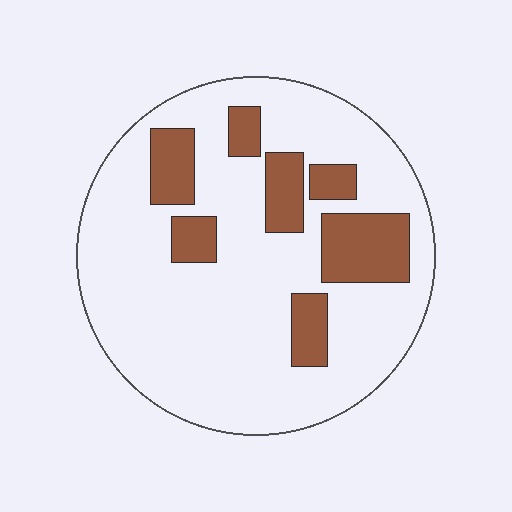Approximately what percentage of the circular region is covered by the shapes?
Approximately 20%.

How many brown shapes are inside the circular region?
7.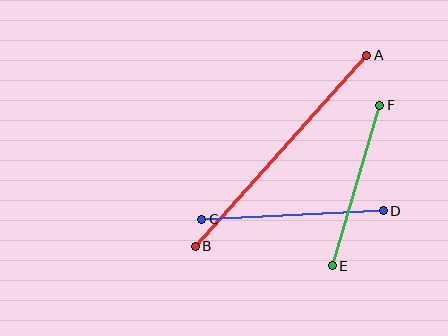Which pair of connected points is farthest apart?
Points A and B are farthest apart.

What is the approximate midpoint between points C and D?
The midpoint is at approximately (292, 215) pixels.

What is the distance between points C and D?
The distance is approximately 182 pixels.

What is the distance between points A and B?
The distance is approximately 257 pixels.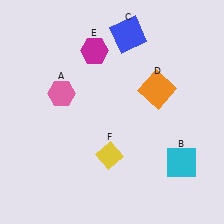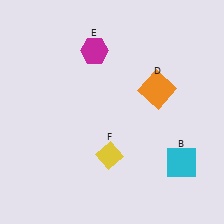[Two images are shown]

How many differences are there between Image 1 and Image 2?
There are 2 differences between the two images.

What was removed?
The pink hexagon (A), the blue square (C) were removed in Image 2.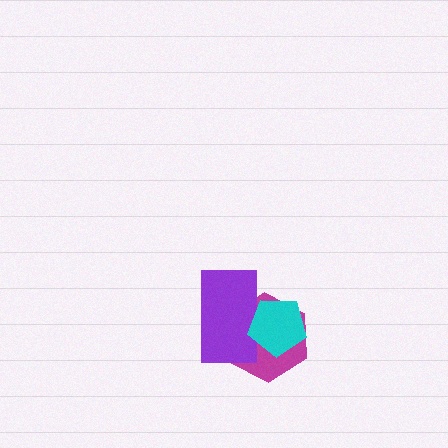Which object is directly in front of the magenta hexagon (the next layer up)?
The purple rectangle is directly in front of the magenta hexagon.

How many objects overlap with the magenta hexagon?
2 objects overlap with the magenta hexagon.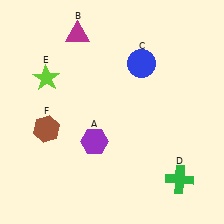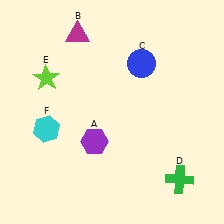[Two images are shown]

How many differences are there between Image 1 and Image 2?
There is 1 difference between the two images.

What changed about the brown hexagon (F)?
In Image 1, F is brown. In Image 2, it changed to cyan.